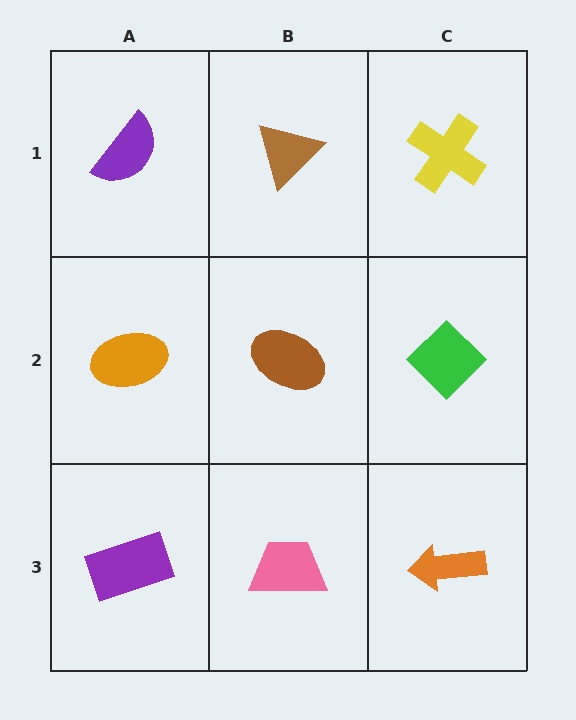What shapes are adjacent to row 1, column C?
A green diamond (row 2, column C), a brown triangle (row 1, column B).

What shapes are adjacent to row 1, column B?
A brown ellipse (row 2, column B), a purple semicircle (row 1, column A), a yellow cross (row 1, column C).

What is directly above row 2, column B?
A brown triangle.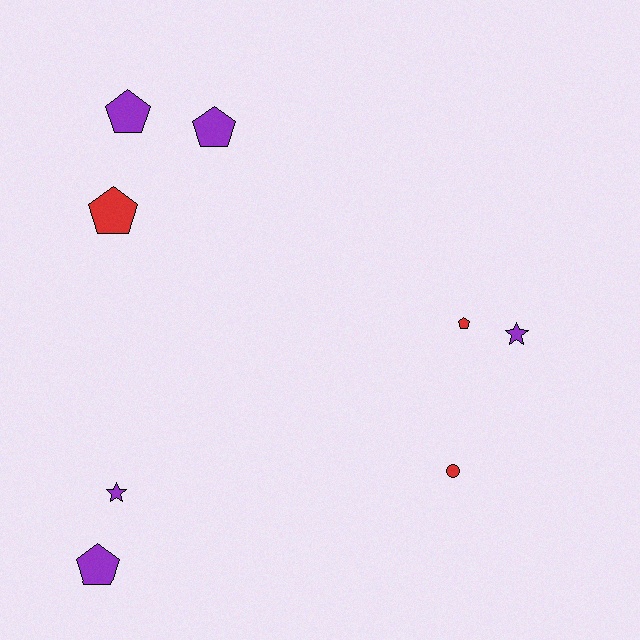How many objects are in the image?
There are 8 objects.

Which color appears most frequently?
Purple, with 5 objects.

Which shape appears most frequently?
Pentagon, with 5 objects.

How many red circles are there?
There is 1 red circle.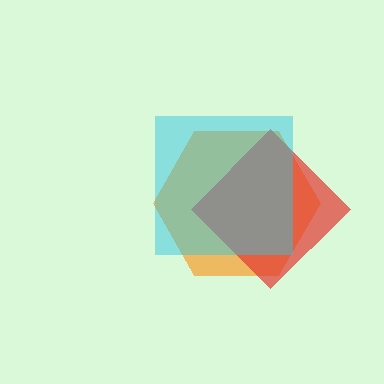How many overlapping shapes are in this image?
There are 3 overlapping shapes in the image.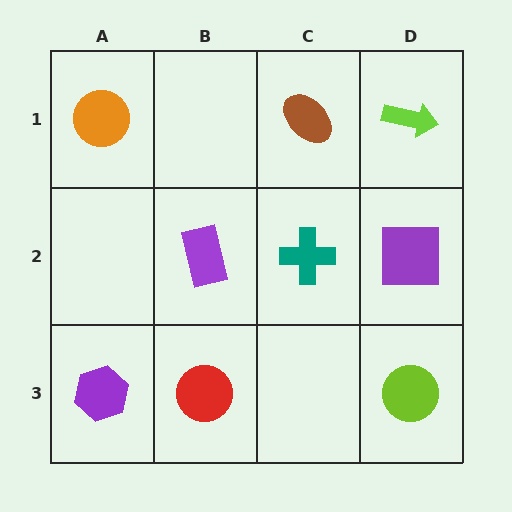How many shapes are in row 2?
3 shapes.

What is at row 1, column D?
A lime arrow.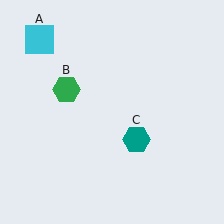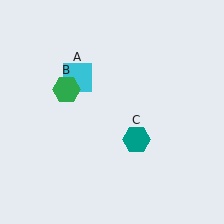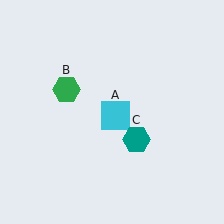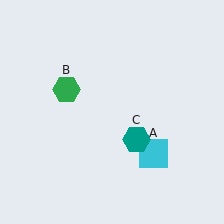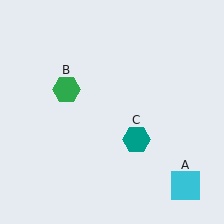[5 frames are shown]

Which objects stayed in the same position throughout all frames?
Green hexagon (object B) and teal hexagon (object C) remained stationary.